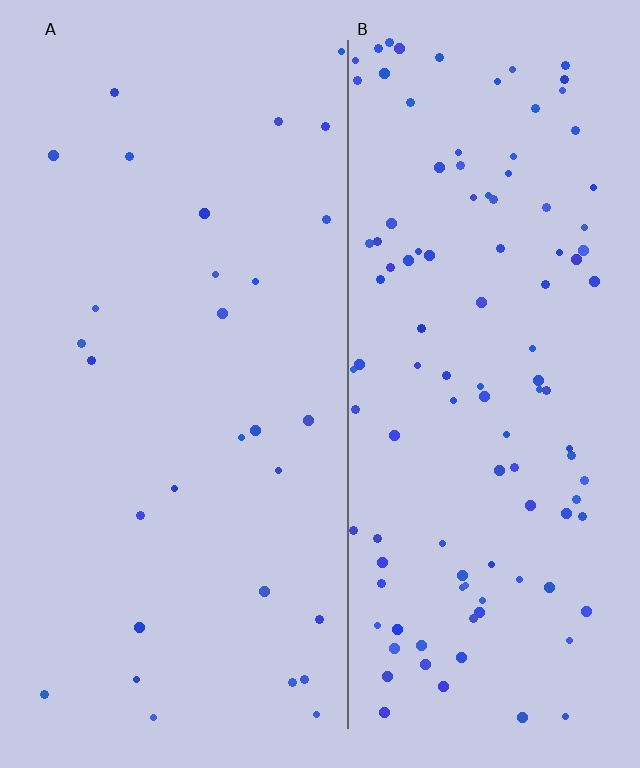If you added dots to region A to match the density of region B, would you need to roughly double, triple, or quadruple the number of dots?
Approximately quadruple.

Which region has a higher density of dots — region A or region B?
B (the right).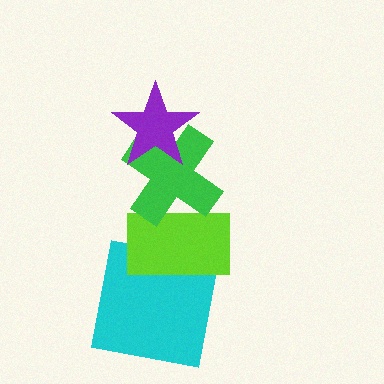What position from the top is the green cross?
The green cross is 2nd from the top.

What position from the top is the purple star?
The purple star is 1st from the top.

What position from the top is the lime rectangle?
The lime rectangle is 3rd from the top.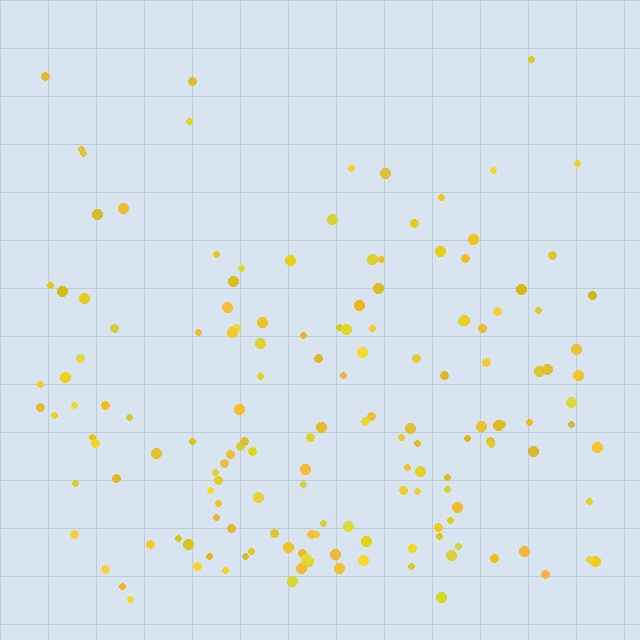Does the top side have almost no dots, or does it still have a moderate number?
Still a moderate number, just noticeably fewer than the bottom.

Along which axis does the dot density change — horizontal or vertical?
Vertical.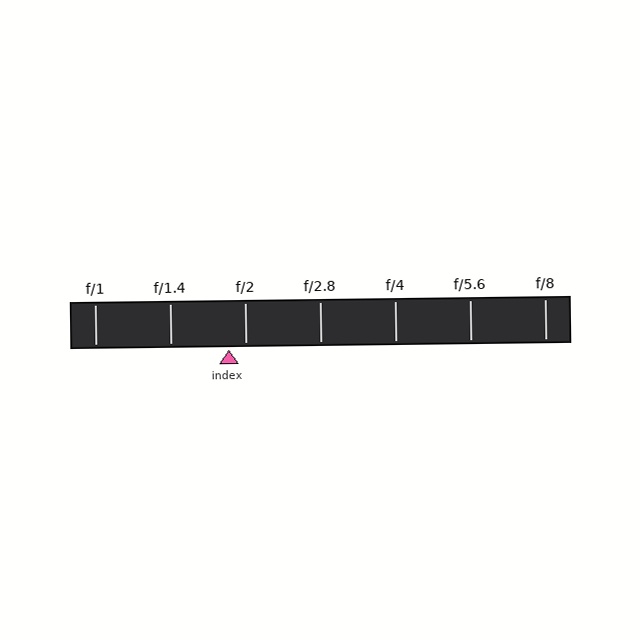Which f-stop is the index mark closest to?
The index mark is closest to f/2.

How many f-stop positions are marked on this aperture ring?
There are 7 f-stop positions marked.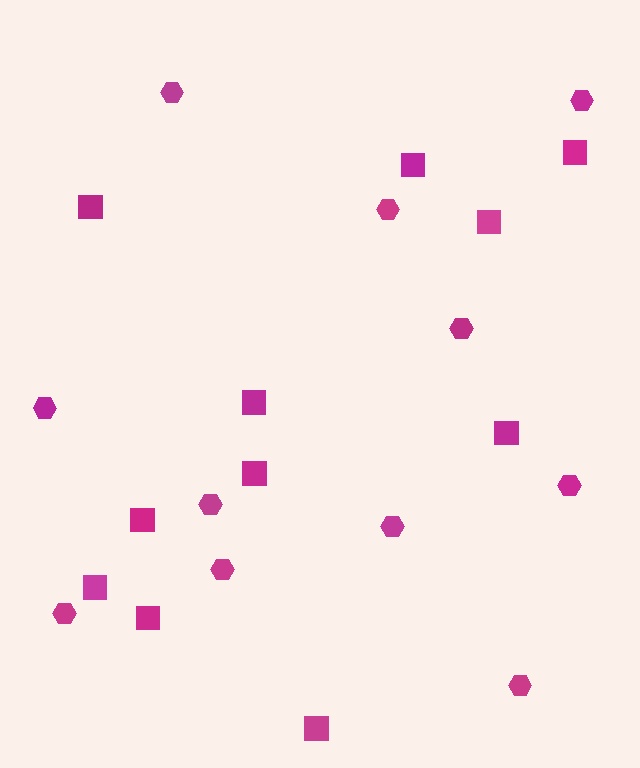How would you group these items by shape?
There are 2 groups: one group of squares (11) and one group of hexagons (11).